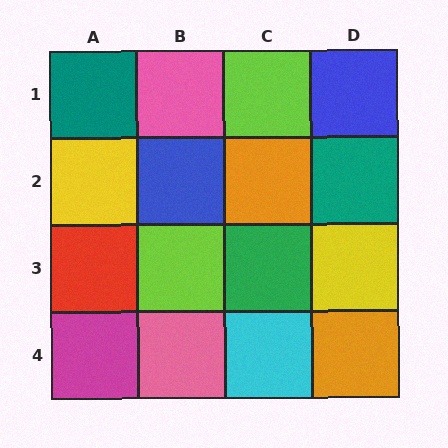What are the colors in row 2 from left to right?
Yellow, blue, orange, teal.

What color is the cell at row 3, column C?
Green.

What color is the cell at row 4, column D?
Orange.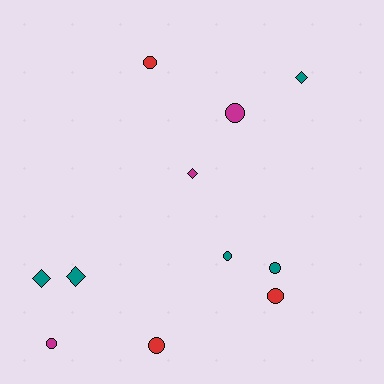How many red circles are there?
There are 3 red circles.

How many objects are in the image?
There are 11 objects.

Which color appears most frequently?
Teal, with 5 objects.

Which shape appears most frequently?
Circle, with 7 objects.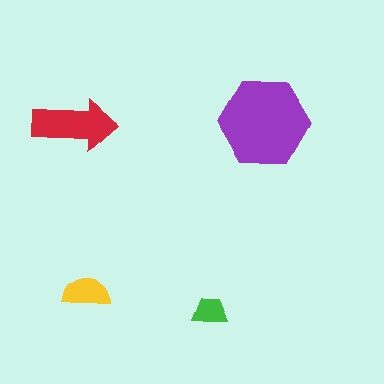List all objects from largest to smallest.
The purple hexagon, the red arrow, the yellow semicircle, the green trapezoid.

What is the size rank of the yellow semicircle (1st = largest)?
3rd.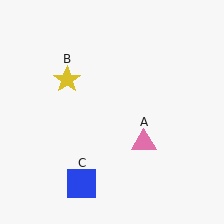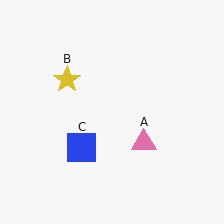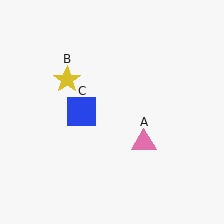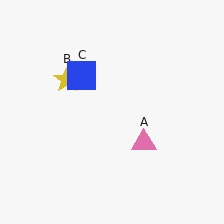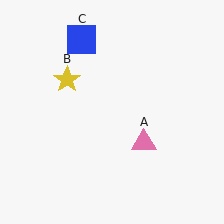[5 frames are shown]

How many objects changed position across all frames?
1 object changed position: blue square (object C).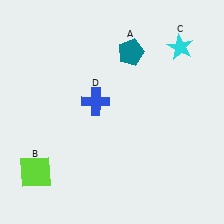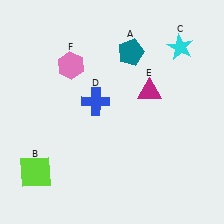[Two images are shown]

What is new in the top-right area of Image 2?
A magenta triangle (E) was added in the top-right area of Image 2.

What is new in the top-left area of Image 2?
A pink hexagon (F) was added in the top-left area of Image 2.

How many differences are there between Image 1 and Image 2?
There are 2 differences between the two images.